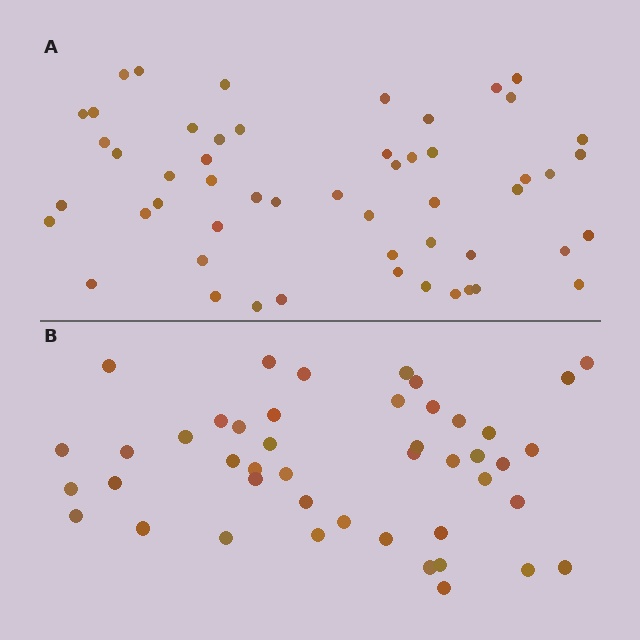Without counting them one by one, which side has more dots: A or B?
Region A (the top region) has more dots.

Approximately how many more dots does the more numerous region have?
Region A has roughly 8 or so more dots than region B.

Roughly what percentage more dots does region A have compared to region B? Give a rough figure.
About 20% more.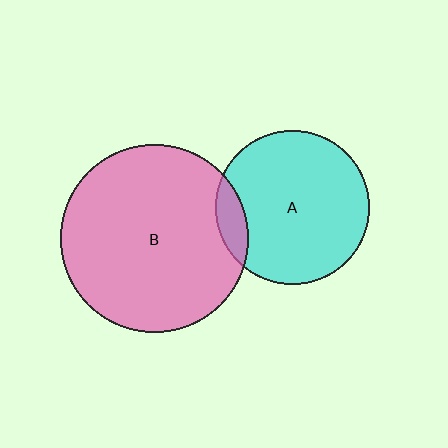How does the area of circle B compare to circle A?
Approximately 1.5 times.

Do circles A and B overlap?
Yes.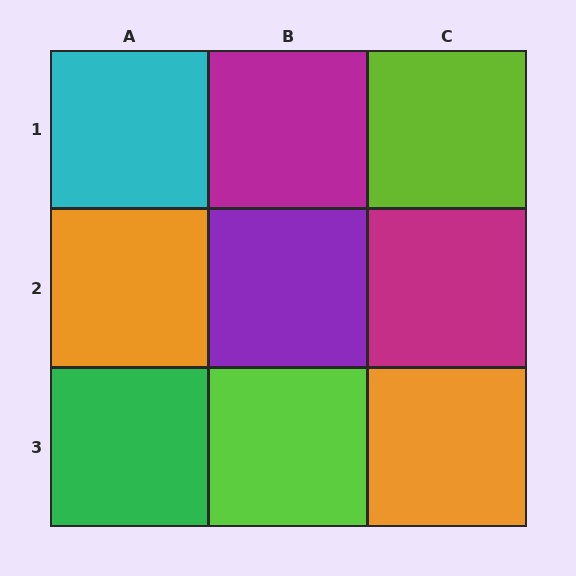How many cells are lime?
2 cells are lime.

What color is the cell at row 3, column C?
Orange.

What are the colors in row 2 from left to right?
Orange, purple, magenta.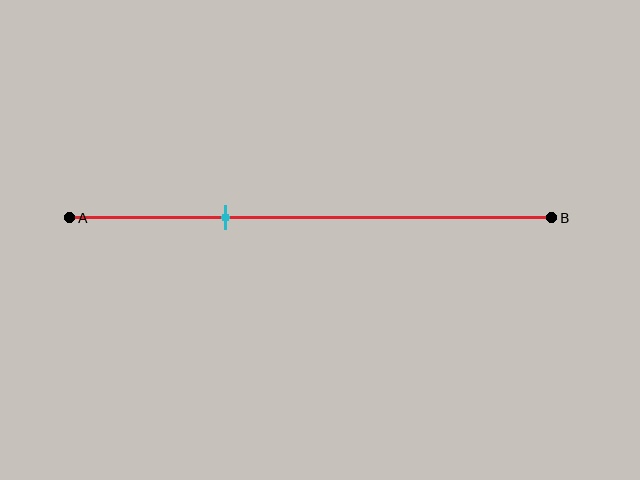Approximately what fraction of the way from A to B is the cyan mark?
The cyan mark is approximately 30% of the way from A to B.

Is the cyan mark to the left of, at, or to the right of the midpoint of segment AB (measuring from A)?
The cyan mark is to the left of the midpoint of segment AB.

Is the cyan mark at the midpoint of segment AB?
No, the mark is at about 30% from A, not at the 50% midpoint.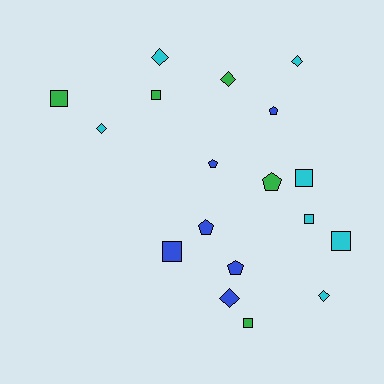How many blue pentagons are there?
There are 4 blue pentagons.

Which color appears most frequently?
Cyan, with 7 objects.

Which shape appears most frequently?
Square, with 7 objects.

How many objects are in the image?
There are 18 objects.